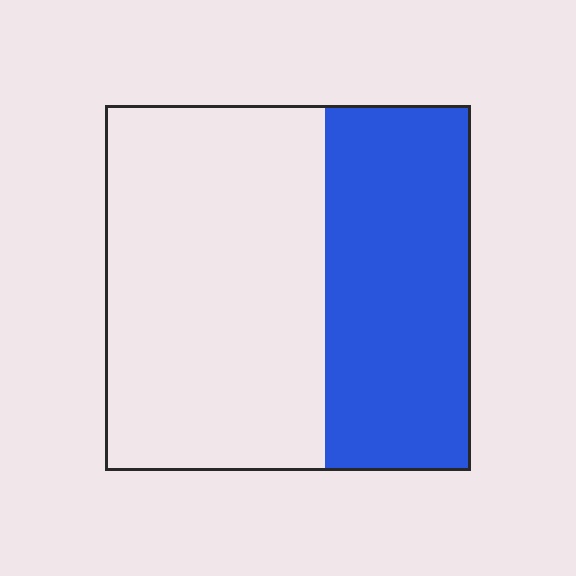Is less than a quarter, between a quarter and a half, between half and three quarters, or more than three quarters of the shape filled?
Between a quarter and a half.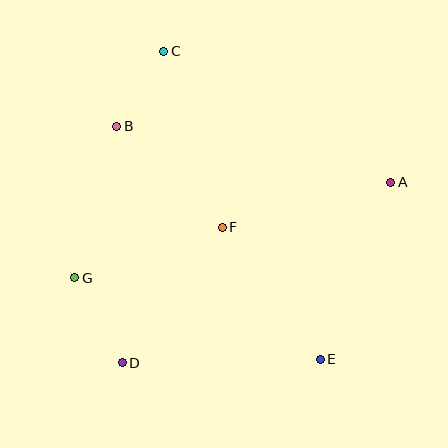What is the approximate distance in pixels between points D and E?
The distance between D and E is approximately 198 pixels.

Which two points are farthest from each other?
Points C and E are farthest from each other.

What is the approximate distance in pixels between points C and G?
The distance between C and G is approximately 244 pixels.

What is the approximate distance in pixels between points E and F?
The distance between E and F is approximately 164 pixels.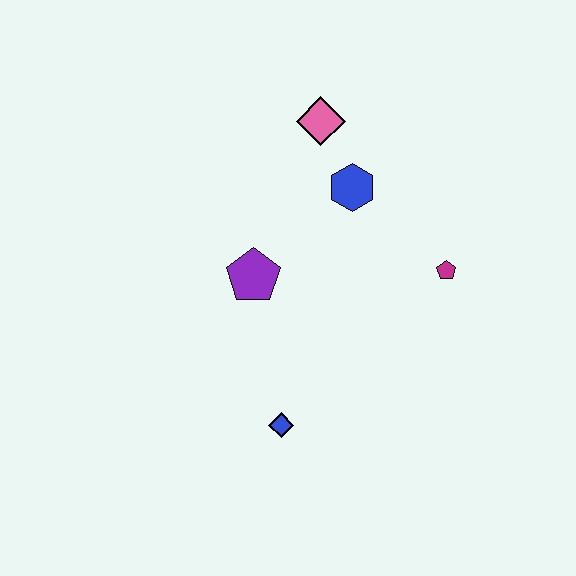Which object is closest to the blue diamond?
The purple pentagon is closest to the blue diamond.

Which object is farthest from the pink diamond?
The blue diamond is farthest from the pink diamond.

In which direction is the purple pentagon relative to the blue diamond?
The purple pentagon is above the blue diamond.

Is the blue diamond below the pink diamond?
Yes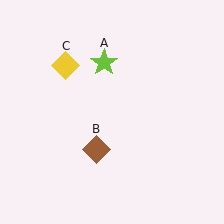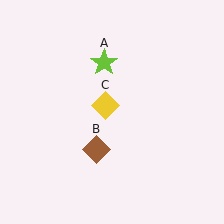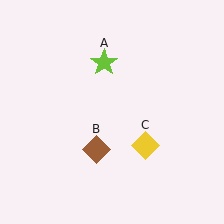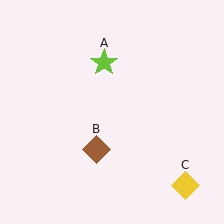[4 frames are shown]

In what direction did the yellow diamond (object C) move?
The yellow diamond (object C) moved down and to the right.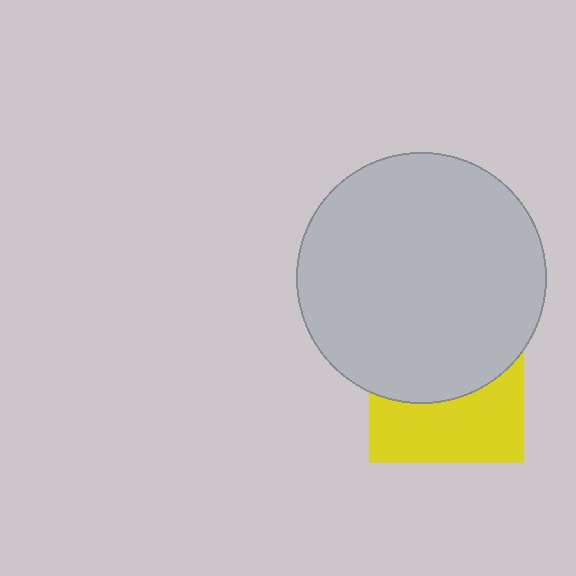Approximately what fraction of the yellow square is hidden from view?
Roughly 54% of the yellow square is hidden behind the light gray circle.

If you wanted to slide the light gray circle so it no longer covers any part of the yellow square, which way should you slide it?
Slide it up — that is the most direct way to separate the two shapes.